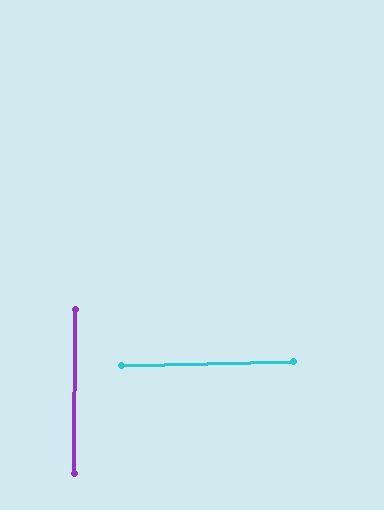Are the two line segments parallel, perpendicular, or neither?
Perpendicular — they meet at approximately 88°.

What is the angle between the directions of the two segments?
Approximately 88 degrees.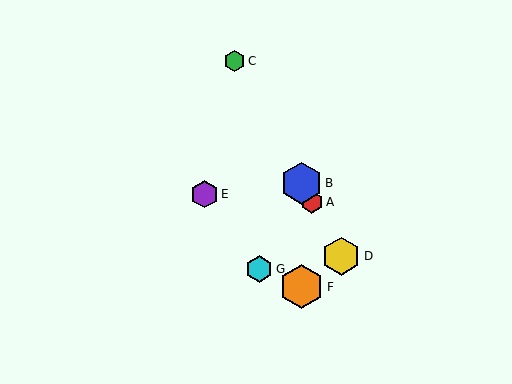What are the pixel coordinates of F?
Object F is at (302, 287).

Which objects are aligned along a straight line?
Objects A, B, C, D are aligned along a straight line.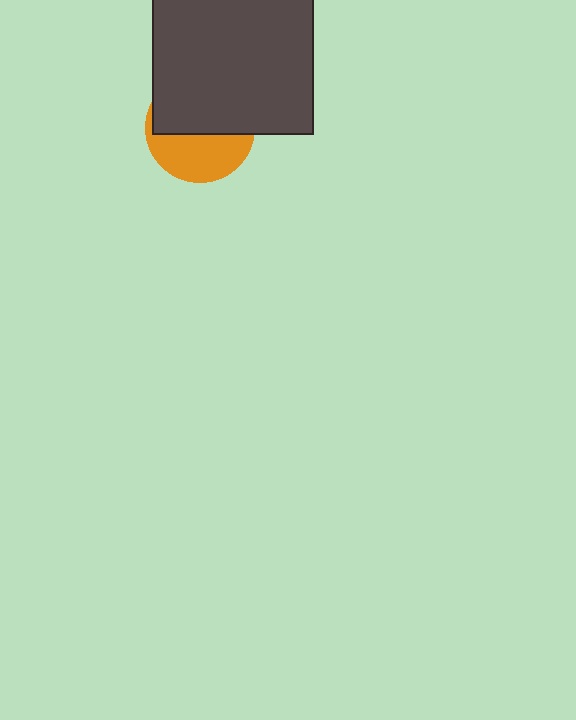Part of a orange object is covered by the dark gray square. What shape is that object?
It is a circle.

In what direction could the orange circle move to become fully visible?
The orange circle could move down. That would shift it out from behind the dark gray square entirely.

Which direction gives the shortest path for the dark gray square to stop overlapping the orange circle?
Moving up gives the shortest separation.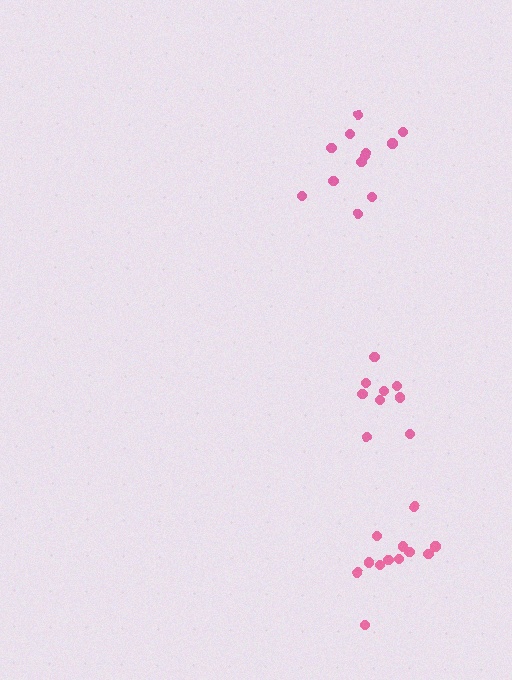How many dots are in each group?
Group 1: 9 dots, Group 2: 12 dots, Group 3: 12 dots (33 total).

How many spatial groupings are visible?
There are 3 spatial groupings.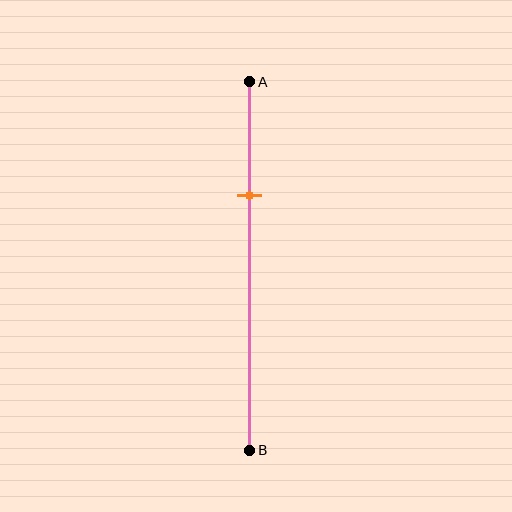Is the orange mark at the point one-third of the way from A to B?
Yes, the mark is approximately at the one-third point.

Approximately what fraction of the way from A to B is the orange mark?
The orange mark is approximately 30% of the way from A to B.